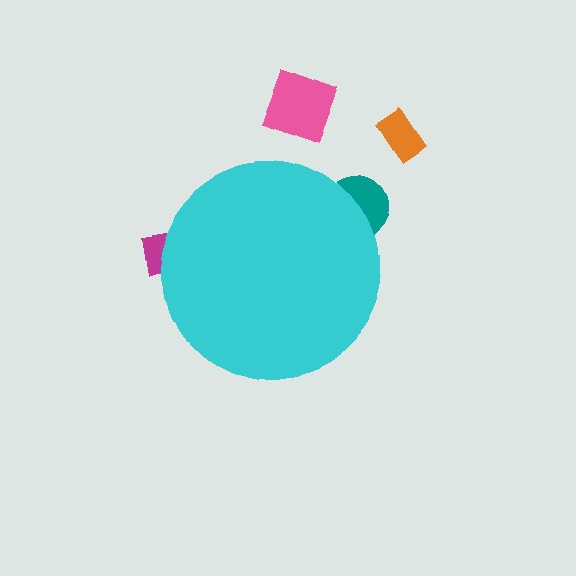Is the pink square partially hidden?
No, the pink square is fully visible.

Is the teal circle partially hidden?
Yes, the teal circle is partially hidden behind the cyan circle.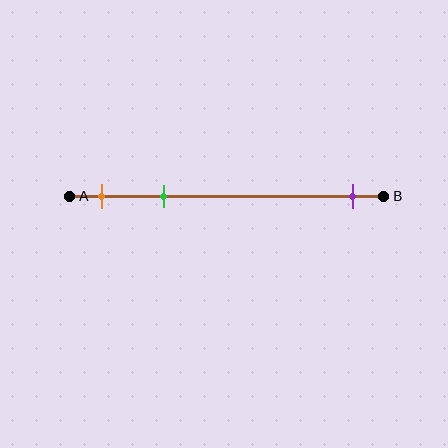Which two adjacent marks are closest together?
The orange and green marks are the closest adjacent pair.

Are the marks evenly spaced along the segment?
No, the marks are not evenly spaced.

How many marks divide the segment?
There are 3 marks dividing the segment.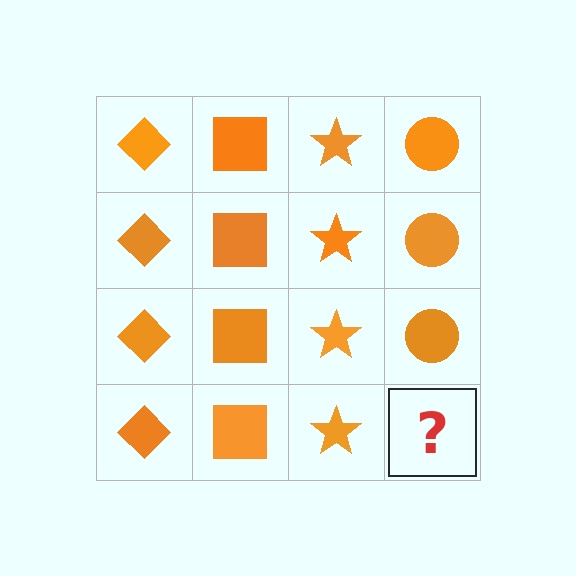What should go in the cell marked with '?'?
The missing cell should contain an orange circle.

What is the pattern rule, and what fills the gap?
The rule is that each column has a consistent shape. The gap should be filled with an orange circle.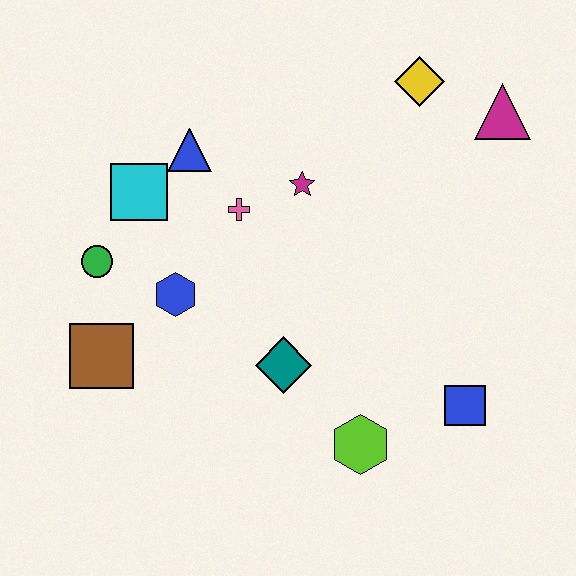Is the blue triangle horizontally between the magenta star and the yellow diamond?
No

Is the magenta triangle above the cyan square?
Yes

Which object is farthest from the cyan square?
The blue square is farthest from the cyan square.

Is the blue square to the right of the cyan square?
Yes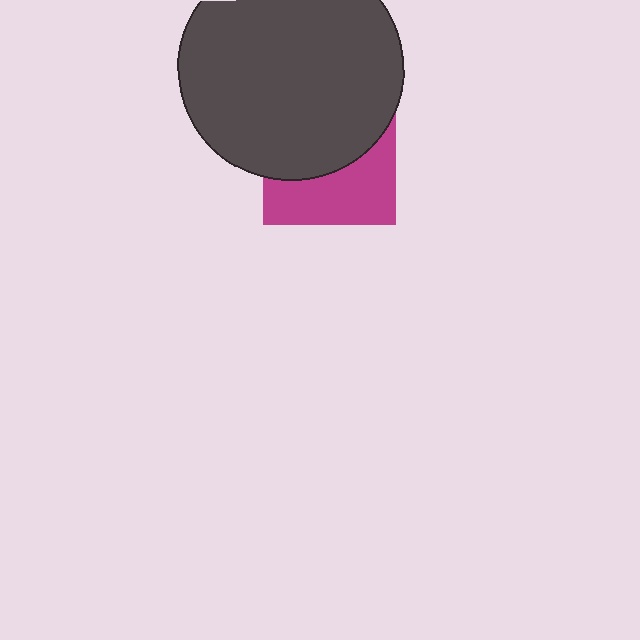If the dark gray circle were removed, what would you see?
You would see the complete magenta square.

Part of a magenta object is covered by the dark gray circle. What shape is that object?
It is a square.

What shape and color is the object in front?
The object in front is a dark gray circle.